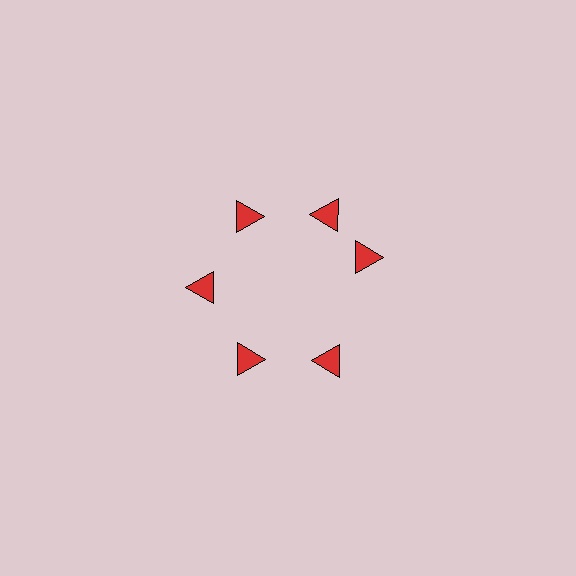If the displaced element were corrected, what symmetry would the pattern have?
It would have 6-fold rotational symmetry — the pattern would map onto itself every 60 degrees.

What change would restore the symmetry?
The symmetry would be restored by rotating it back into even spacing with its neighbors so that all 6 triangles sit at equal angles and equal distance from the center.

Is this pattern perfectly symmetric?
No. The 6 red triangles are arranged in a ring, but one element near the 3 o'clock position is rotated out of alignment along the ring, breaking the 6-fold rotational symmetry.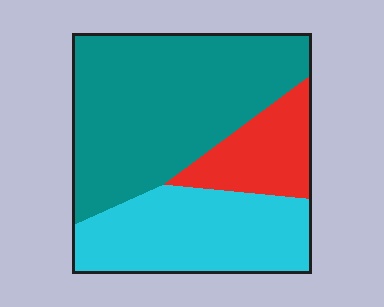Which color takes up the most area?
Teal, at roughly 50%.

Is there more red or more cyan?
Cyan.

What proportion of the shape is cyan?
Cyan takes up about one third (1/3) of the shape.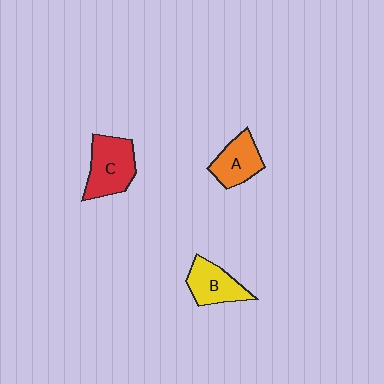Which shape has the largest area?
Shape C (red).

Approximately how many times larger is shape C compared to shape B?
Approximately 1.3 times.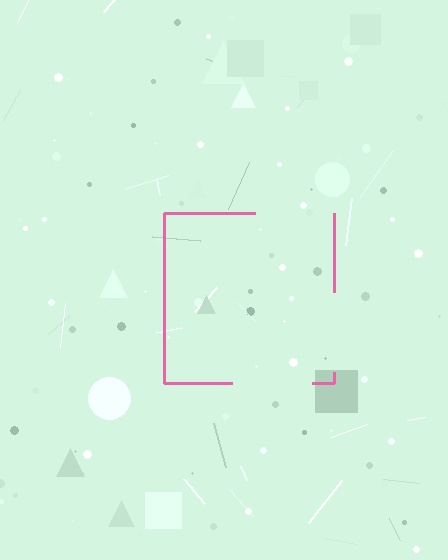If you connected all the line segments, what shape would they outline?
They would outline a square.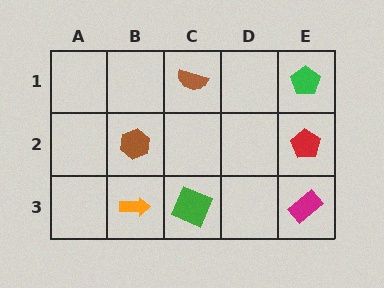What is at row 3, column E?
A magenta rectangle.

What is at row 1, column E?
A green pentagon.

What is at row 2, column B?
A brown hexagon.